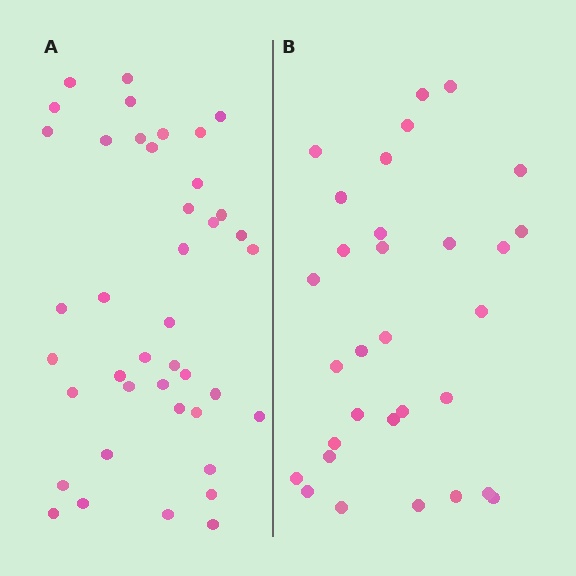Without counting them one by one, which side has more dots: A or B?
Region A (the left region) has more dots.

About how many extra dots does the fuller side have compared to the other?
Region A has roughly 10 or so more dots than region B.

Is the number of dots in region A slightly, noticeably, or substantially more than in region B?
Region A has noticeably more, but not dramatically so. The ratio is roughly 1.3 to 1.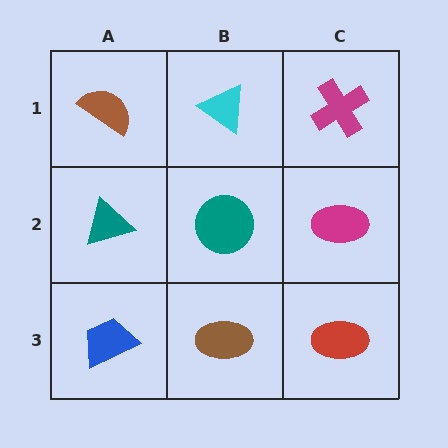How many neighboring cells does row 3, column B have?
3.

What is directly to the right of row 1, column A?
A cyan triangle.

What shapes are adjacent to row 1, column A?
A teal triangle (row 2, column A), a cyan triangle (row 1, column B).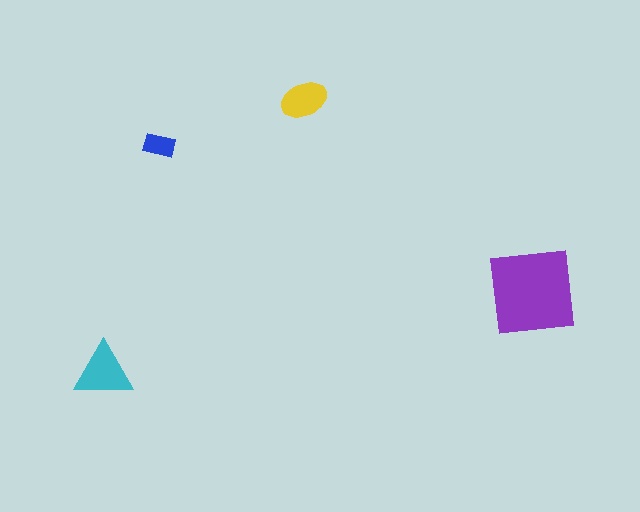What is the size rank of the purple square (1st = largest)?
1st.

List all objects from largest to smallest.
The purple square, the cyan triangle, the yellow ellipse, the blue rectangle.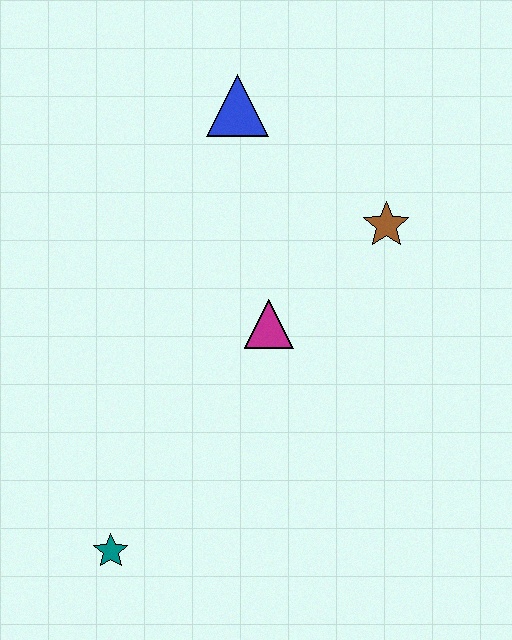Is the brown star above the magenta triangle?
Yes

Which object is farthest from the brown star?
The teal star is farthest from the brown star.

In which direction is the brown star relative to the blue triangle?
The brown star is to the right of the blue triangle.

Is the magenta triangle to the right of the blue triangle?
Yes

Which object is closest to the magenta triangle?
The brown star is closest to the magenta triangle.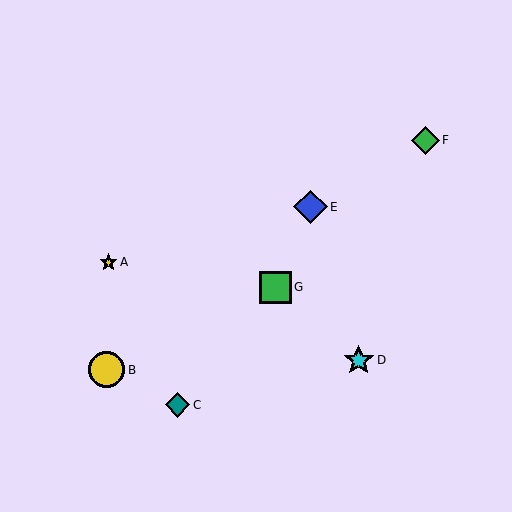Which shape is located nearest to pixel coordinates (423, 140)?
The green diamond (labeled F) at (425, 140) is nearest to that location.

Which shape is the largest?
The yellow circle (labeled B) is the largest.